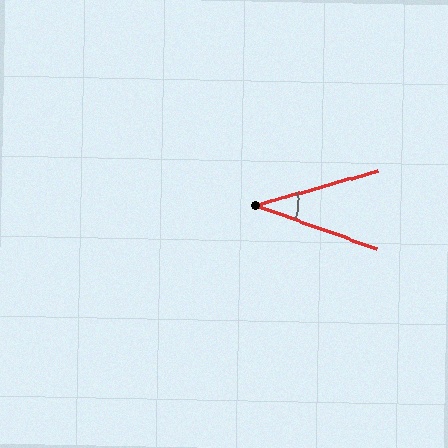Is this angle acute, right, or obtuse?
It is acute.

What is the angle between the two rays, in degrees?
Approximately 36 degrees.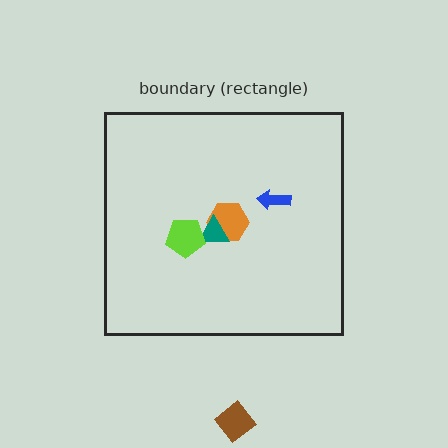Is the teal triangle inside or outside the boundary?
Inside.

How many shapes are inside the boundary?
4 inside, 1 outside.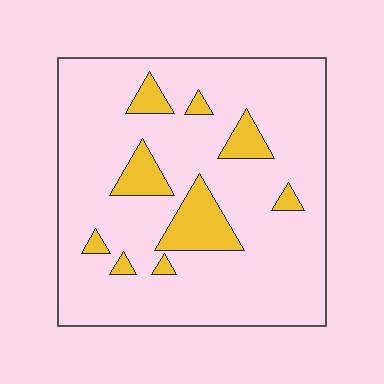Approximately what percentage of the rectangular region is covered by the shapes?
Approximately 15%.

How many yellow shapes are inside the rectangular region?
9.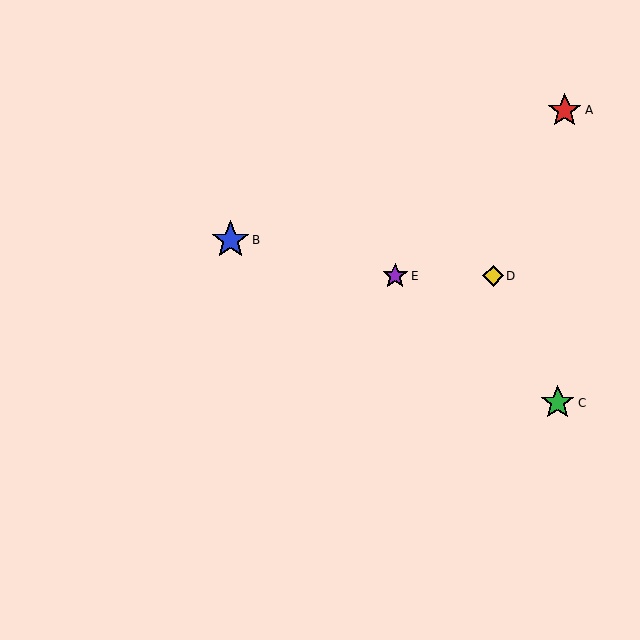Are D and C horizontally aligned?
No, D is at y≈276 and C is at y≈403.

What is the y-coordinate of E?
Object E is at y≈276.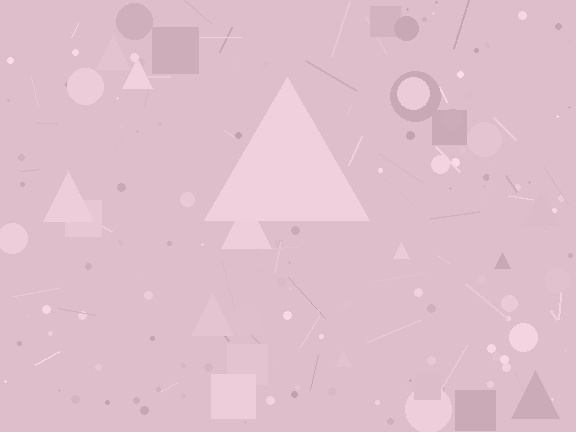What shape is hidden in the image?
A triangle is hidden in the image.